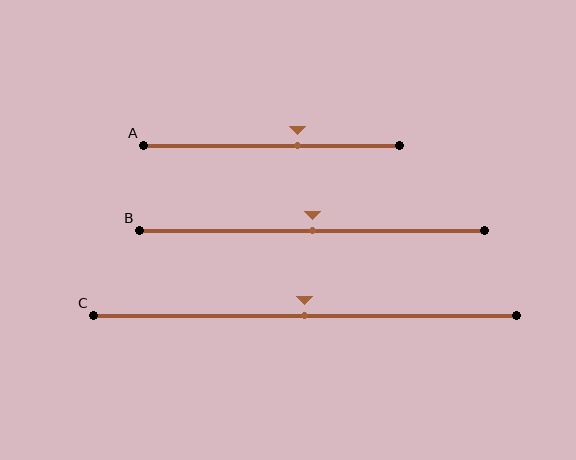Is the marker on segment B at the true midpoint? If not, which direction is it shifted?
Yes, the marker on segment B is at the true midpoint.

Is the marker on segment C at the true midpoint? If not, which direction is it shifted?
Yes, the marker on segment C is at the true midpoint.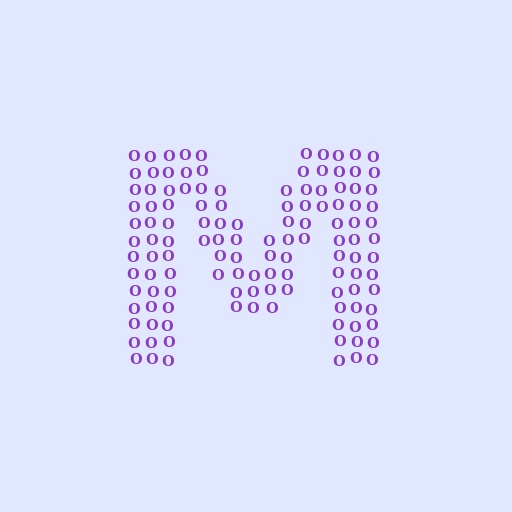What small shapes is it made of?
It is made of small letter O's.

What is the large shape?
The large shape is the letter M.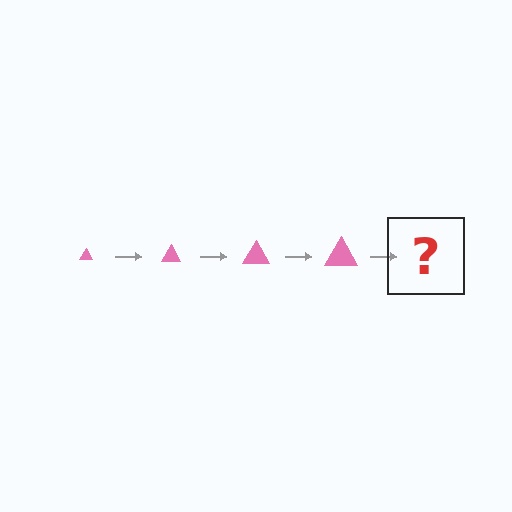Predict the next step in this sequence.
The next step is a pink triangle, larger than the previous one.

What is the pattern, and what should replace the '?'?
The pattern is that the triangle gets progressively larger each step. The '?' should be a pink triangle, larger than the previous one.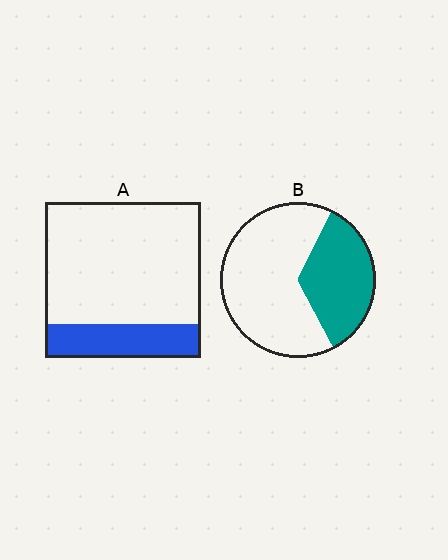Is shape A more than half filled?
No.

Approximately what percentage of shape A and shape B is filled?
A is approximately 20% and B is approximately 35%.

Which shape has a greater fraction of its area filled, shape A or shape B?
Shape B.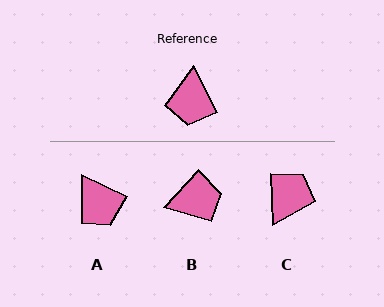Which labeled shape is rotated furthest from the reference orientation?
C, about 155 degrees away.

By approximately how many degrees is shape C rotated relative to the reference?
Approximately 155 degrees counter-clockwise.